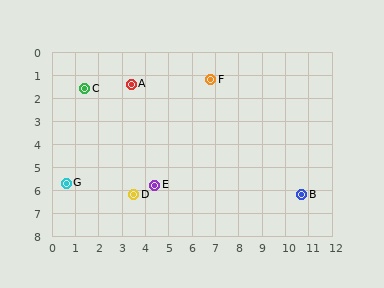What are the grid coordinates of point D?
Point D is at approximately (3.5, 6.2).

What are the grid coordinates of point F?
Point F is at approximately (6.8, 1.2).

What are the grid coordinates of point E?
Point E is at approximately (4.4, 5.8).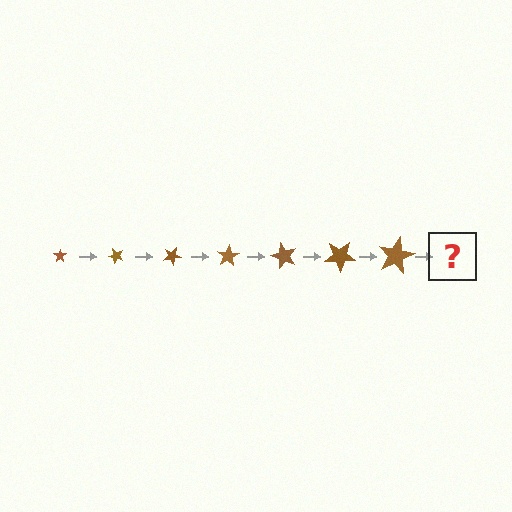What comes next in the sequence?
The next element should be a star, larger than the previous one and rotated 350 degrees from the start.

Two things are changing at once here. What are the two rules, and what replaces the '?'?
The two rules are that the star grows larger each step and it rotates 50 degrees each step. The '?' should be a star, larger than the previous one and rotated 350 degrees from the start.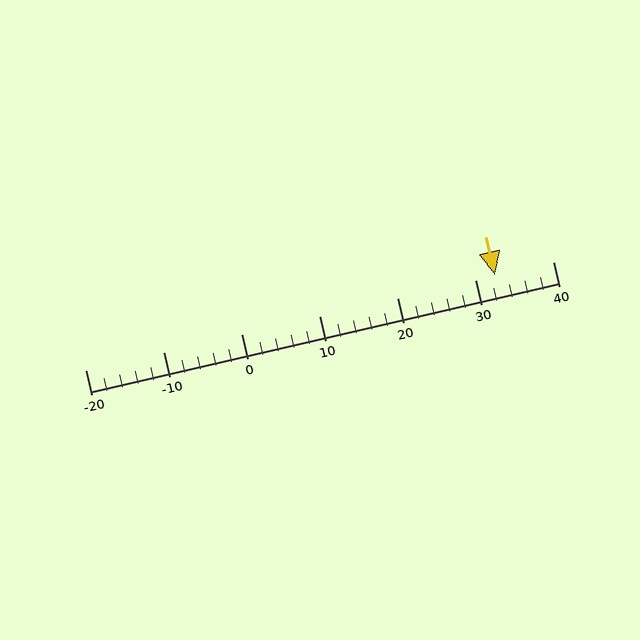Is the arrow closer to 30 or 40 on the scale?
The arrow is closer to 30.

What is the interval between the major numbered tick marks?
The major tick marks are spaced 10 units apart.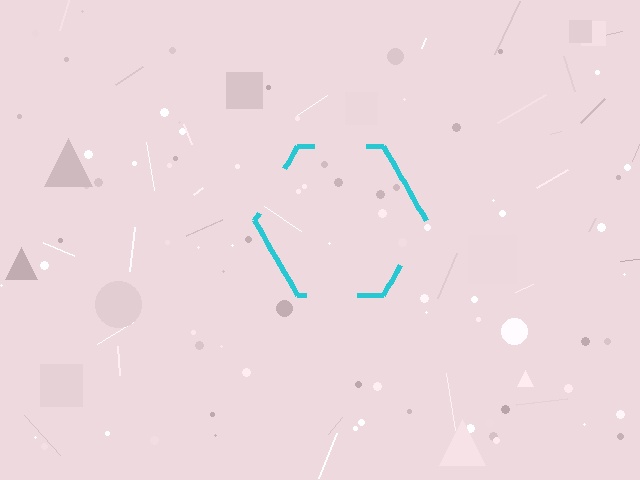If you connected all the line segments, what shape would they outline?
They would outline a hexagon.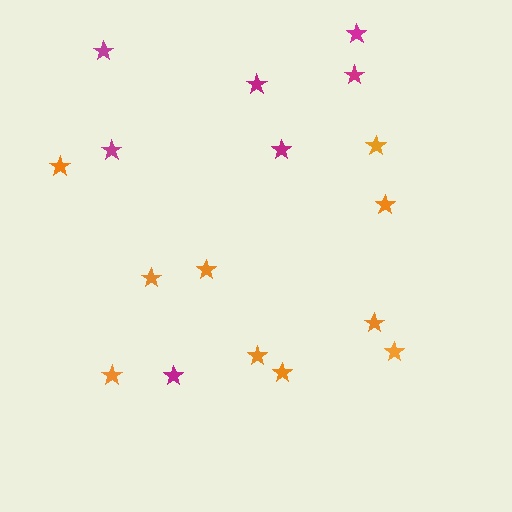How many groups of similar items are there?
There are 2 groups: one group of magenta stars (7) and one group of orange stars (10).